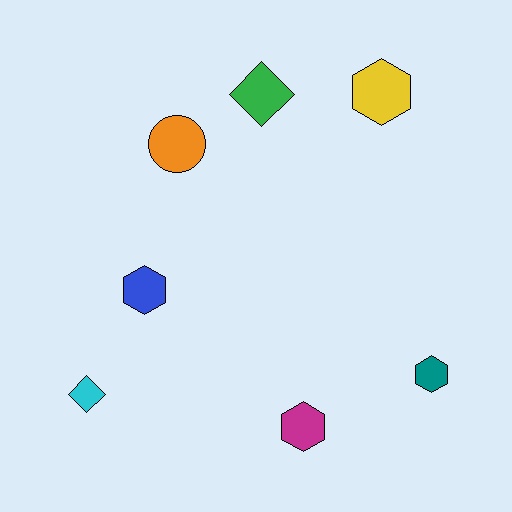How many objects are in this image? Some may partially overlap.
There are 7 objects.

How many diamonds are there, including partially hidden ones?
There are 2 diamonds.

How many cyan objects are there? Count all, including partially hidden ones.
There is 1 cyan object.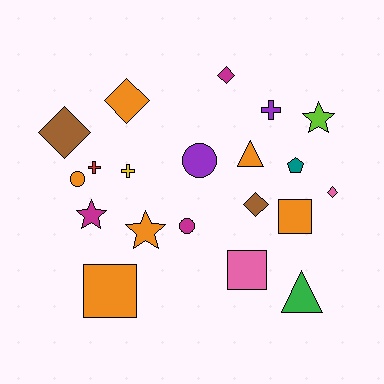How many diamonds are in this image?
There are 5 diamonds.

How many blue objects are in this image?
There are no blue objects.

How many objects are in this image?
There are 20 objects.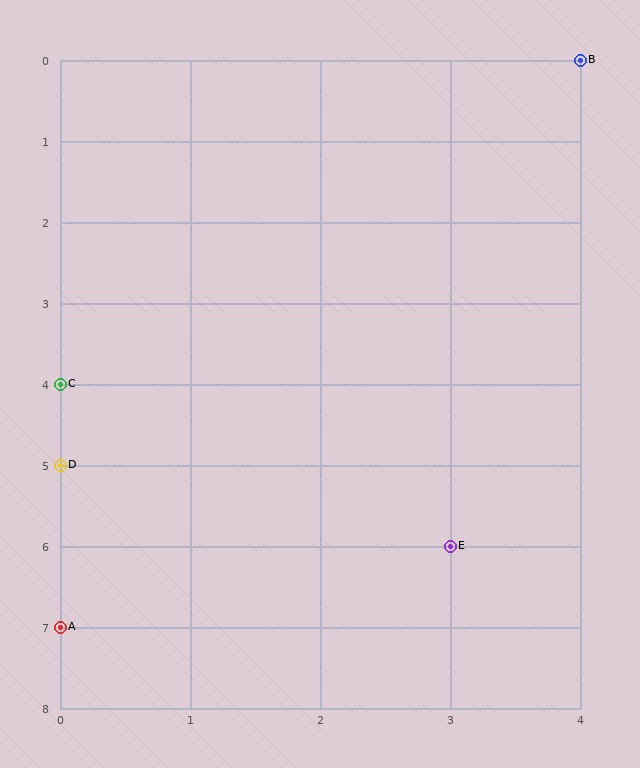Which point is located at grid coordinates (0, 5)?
Point D is at (0, 5).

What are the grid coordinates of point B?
Point B is at grid coordinates (4, 0).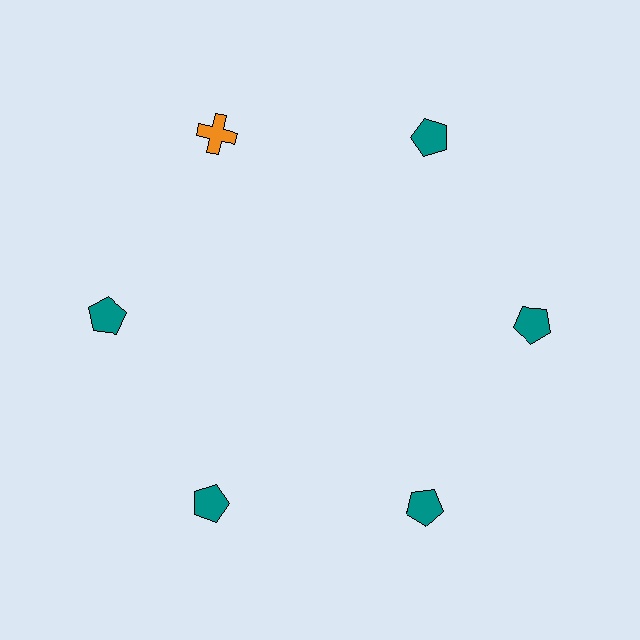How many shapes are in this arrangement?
There are 6 shapes arranged in a ring pattern.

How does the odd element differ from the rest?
It differs in both color (orange instead of teal) and shape (cross instead of pentagon).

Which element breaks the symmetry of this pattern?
The orange cross at roughly the 11 o'clock position breaks the symmetry. All other shapes are teal pentagons.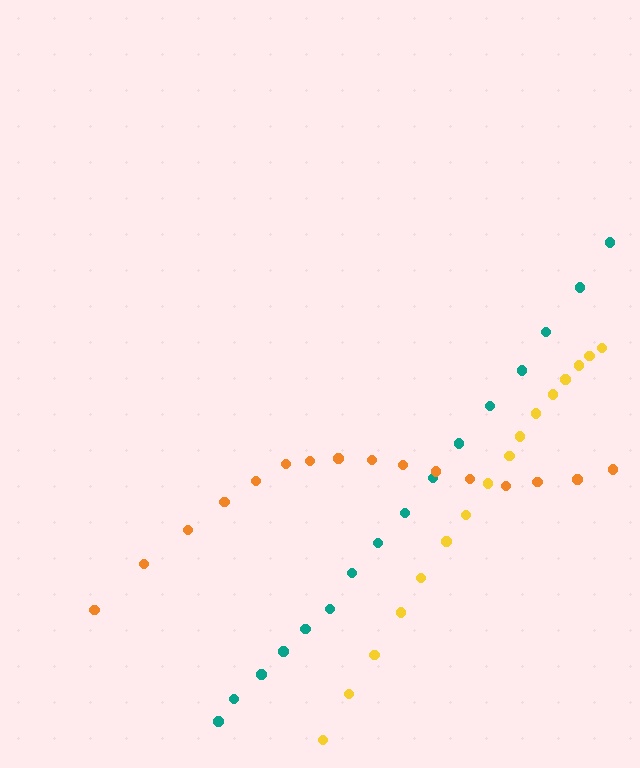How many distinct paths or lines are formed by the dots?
There are 3 distinct paths.